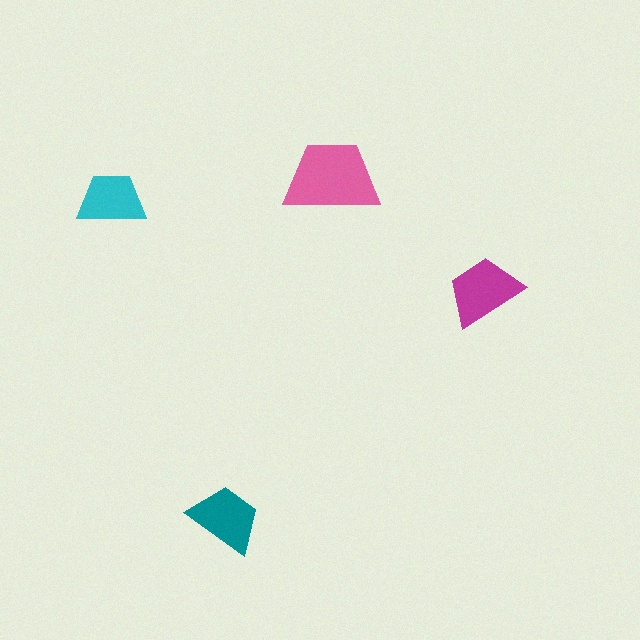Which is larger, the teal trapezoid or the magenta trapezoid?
The magenta one.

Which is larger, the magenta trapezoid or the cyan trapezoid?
The magenta one.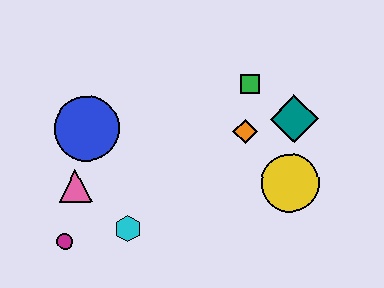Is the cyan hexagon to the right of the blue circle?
Yes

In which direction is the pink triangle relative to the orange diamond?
The pink triangle is to the left of the orange diamond.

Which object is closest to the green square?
The orange diamond is closest to the green square.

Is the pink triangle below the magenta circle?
No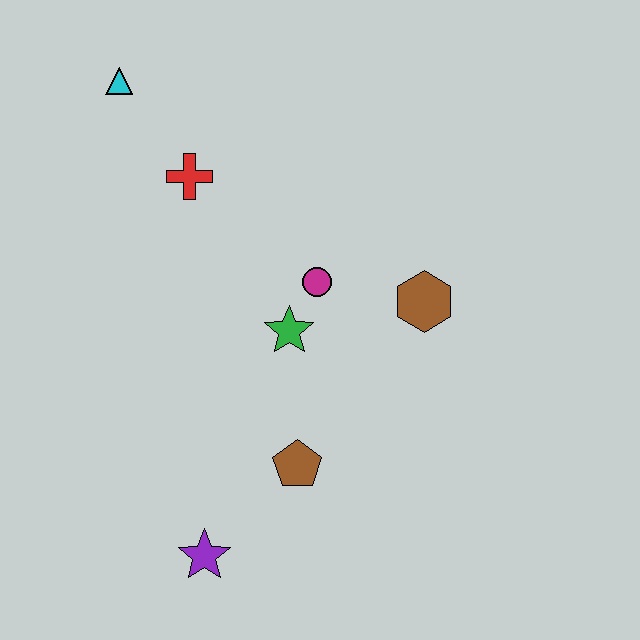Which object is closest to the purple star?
The brown pentagon is closest to the purple star.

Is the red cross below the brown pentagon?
No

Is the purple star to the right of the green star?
No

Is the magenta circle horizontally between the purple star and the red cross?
No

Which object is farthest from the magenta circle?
The purple star is farthest from the magenta circle.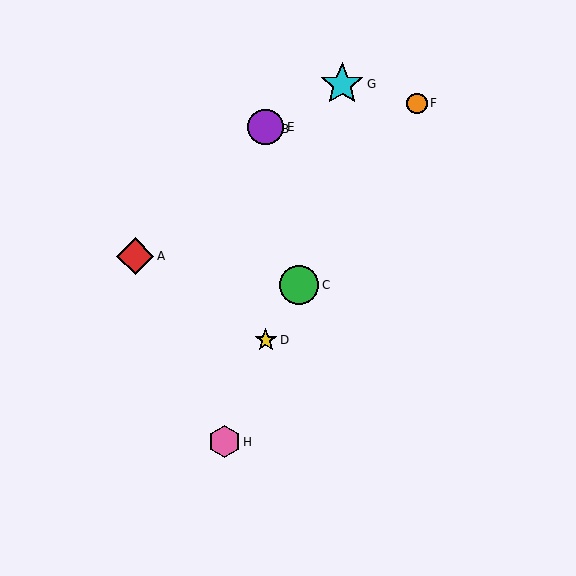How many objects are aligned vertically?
3 objects (B, D, E) are aligned vertically.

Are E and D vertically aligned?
Yes, both are at x≈266.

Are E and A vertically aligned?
No, E is at x≈266 and A is at x≈135.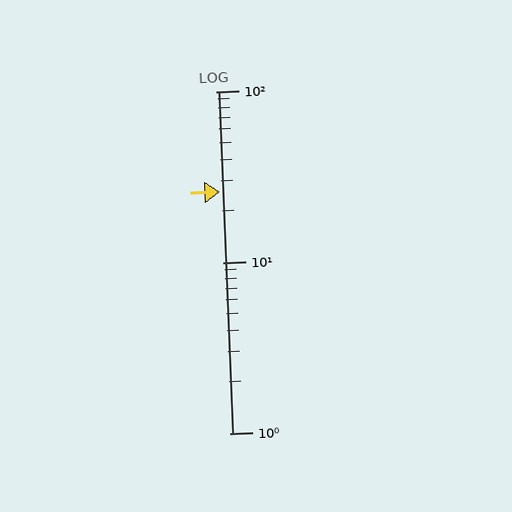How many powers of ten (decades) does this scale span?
The scale spans 2 decades, from 1 to 100.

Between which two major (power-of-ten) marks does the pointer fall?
The pointer is between 10 and 100.